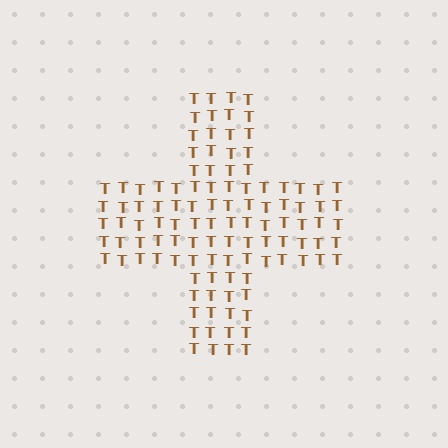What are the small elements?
The small elements are letter T's.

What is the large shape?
The large shape is a cross.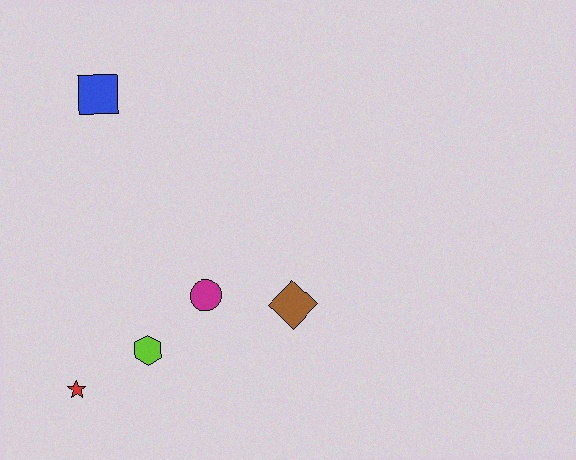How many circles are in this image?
There is 1 circle.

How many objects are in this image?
There are 5 objects.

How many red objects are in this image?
There is 1 red object.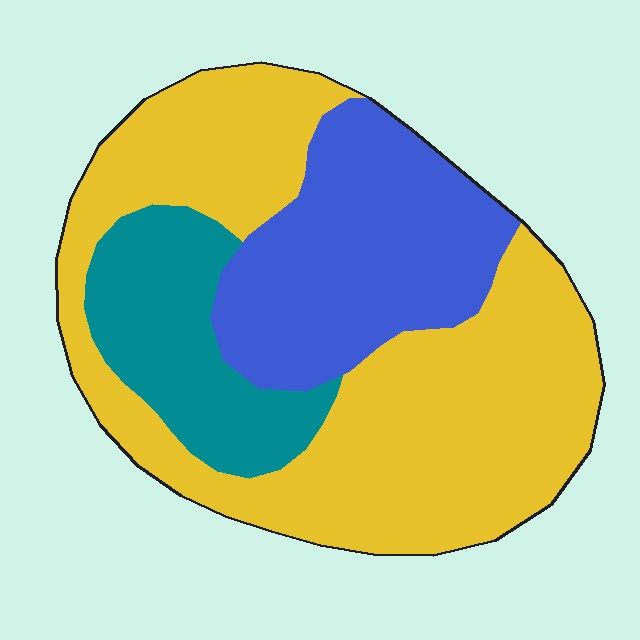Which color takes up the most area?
Yellow, at roughly 55%.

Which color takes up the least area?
Teal, at roughly 15%.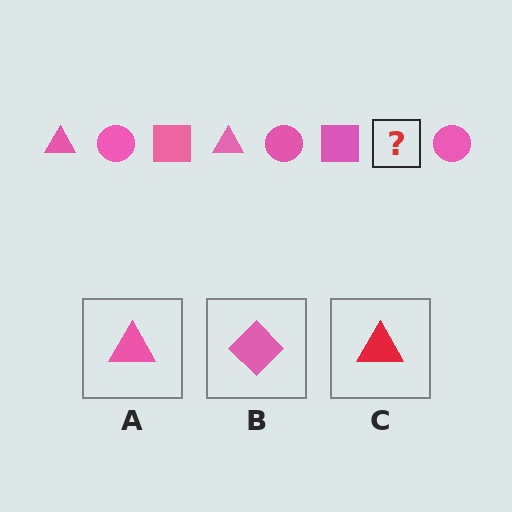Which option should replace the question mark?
Option A.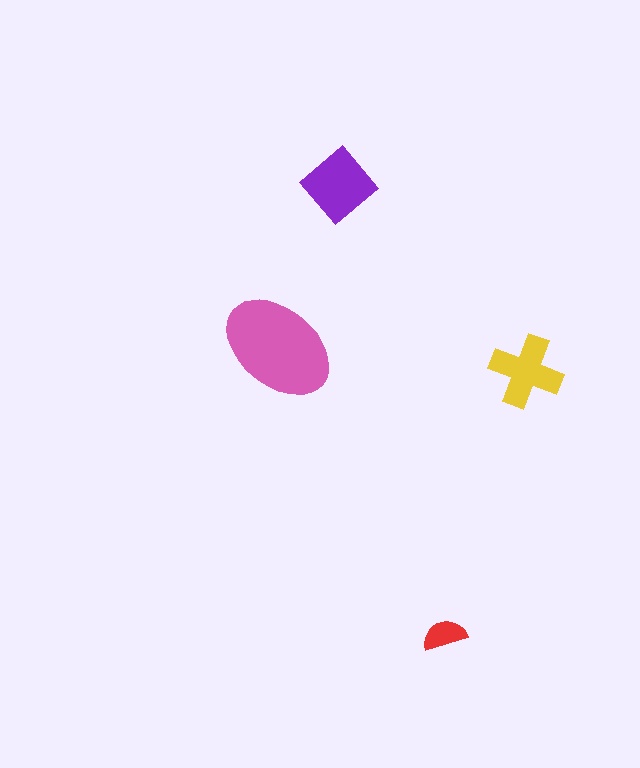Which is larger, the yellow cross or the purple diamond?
The purple diamond.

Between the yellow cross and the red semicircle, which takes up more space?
The yellow cross.